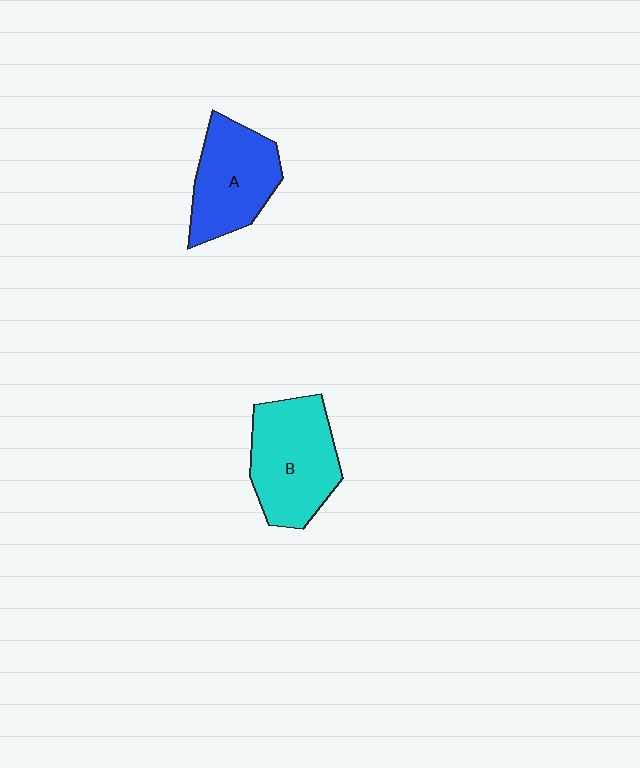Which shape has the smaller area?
Shape A (blue).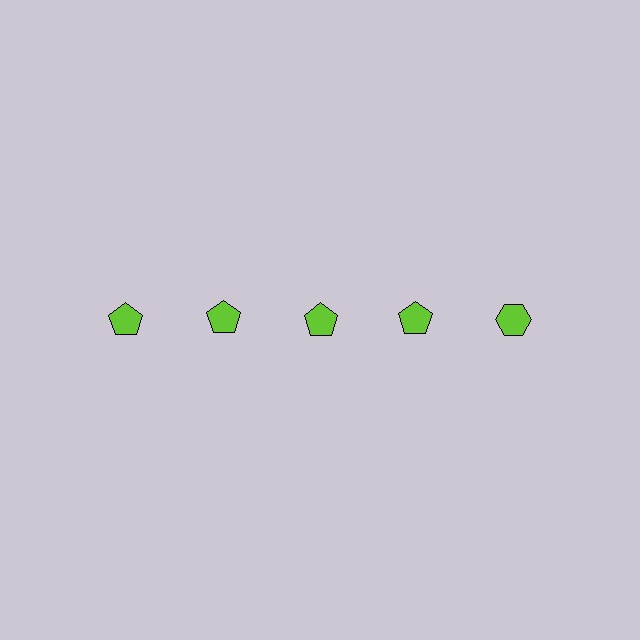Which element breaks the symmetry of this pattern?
The lime hexagon in the top row, rightmost column breaks the symmetry. All other shapes are lime pentagons.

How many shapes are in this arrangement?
There are 5 shapes arranged in a grid pattern.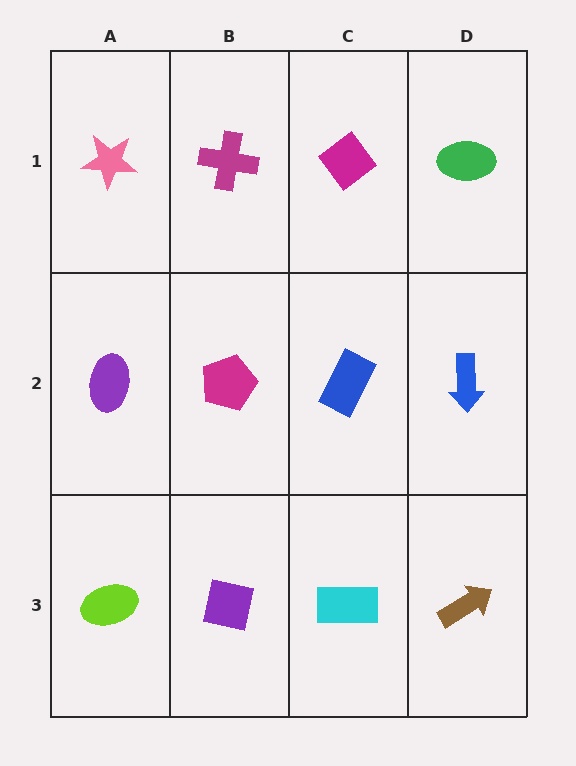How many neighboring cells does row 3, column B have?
3.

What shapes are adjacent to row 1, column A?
A purple ellipse (row 2, column A), a magenta cross (row 1, column B).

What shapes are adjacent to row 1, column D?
A blue arrow (row 2, column D), a magenta diamond (row 1, column C).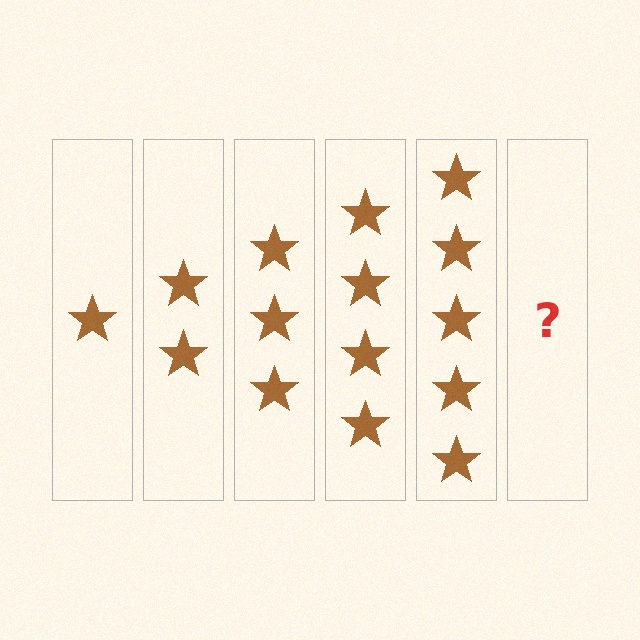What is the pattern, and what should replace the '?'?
The pattern is that each step adds one more star. The '?' should be 6 stars.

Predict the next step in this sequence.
The next step is 6 stars.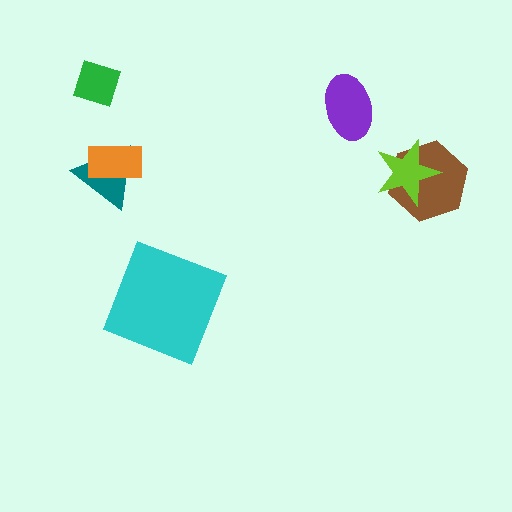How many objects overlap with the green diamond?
0 objects overlap with the green diamond.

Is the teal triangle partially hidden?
Yes, it is partially covered by another shape.